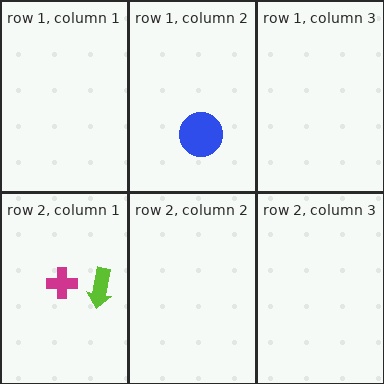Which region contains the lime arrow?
The row 2, column 1 region.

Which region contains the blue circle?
The row 1, column 2 region.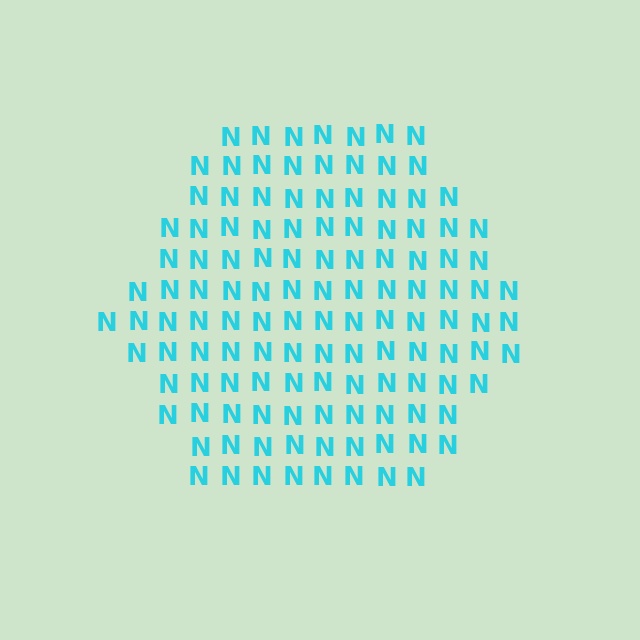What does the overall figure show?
The overall figure shows a hexagon.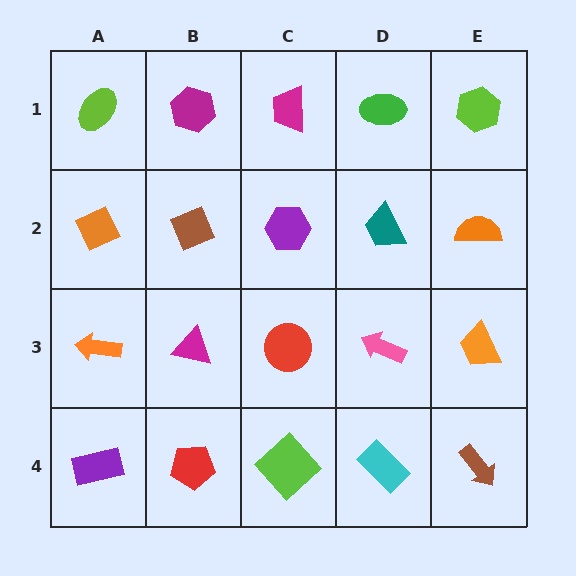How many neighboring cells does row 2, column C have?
4.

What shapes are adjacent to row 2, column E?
A lime hexagon (row 1, column E), an orange trapezoid (row 3, column E), a teal trapezoid (row 2, column D).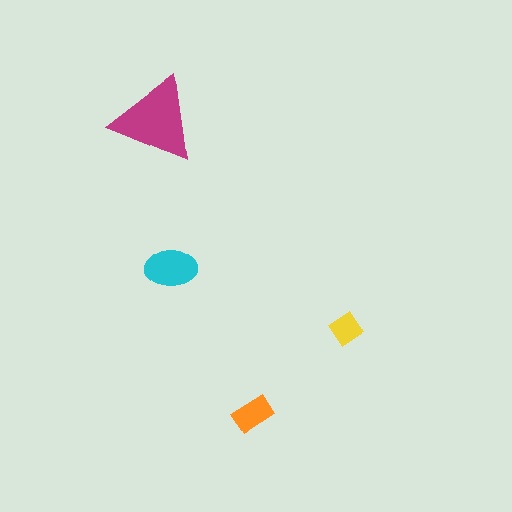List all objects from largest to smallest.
The magenta triangle, the cyan ellipse, the orange rectangle, the yellow diamond.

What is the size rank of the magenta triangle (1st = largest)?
1st.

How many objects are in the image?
There are 4 objects in the image.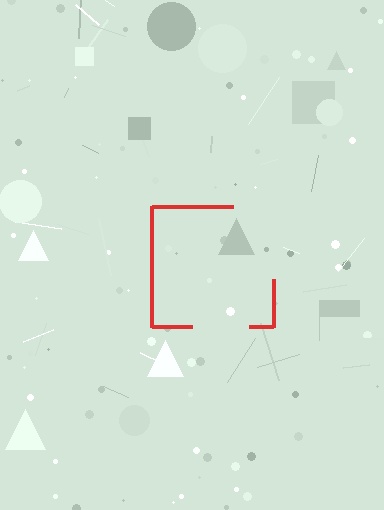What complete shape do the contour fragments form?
The contour fragments form a square.